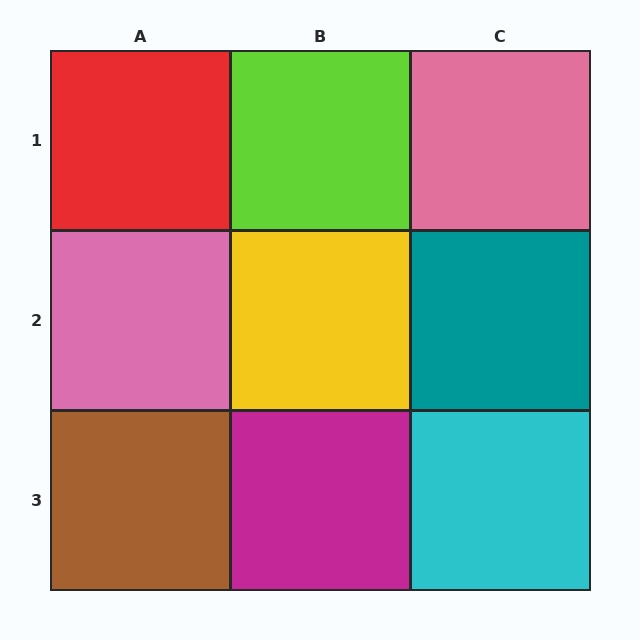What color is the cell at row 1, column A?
Red.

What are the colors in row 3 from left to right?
Brown, magenta, cyan.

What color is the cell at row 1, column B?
Lime.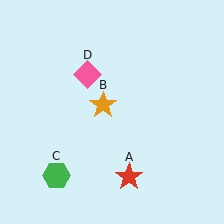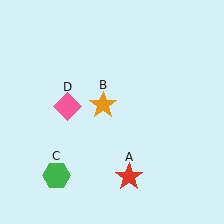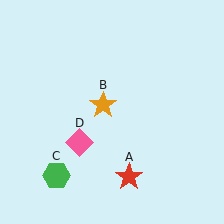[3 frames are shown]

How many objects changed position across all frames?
1 object changed position: pink diamond (object D).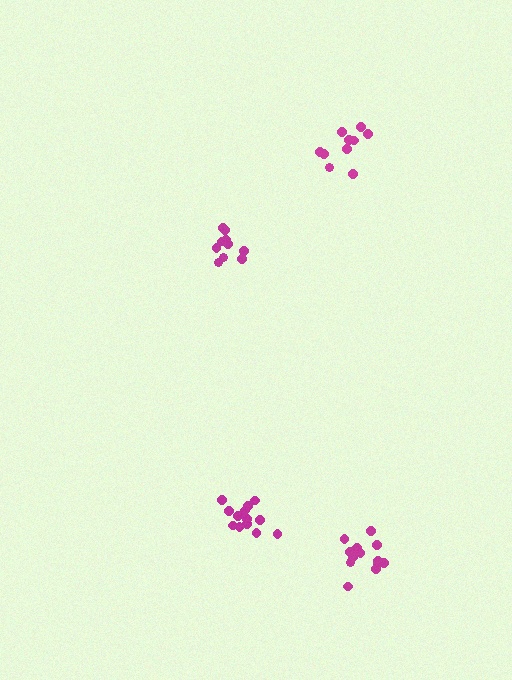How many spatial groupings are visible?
There are 4 spatial groupings.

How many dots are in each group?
Group 1: 15 dots, Group 2: 10 dots, Group 3: 10 dots, Group 4: 13 dots (48 total).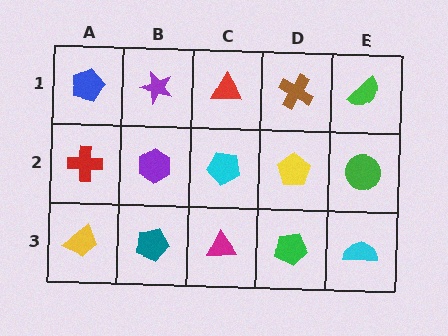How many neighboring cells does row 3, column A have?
2.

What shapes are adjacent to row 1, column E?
A green circle (row 2, column E), a brown cross (row 1, column D).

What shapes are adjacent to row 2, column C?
A red triangle (row 1, column C), a magenta triangle (row 3, column C), a purple hexagon (row 2, column B), a yellow pentagon (row 2, column D).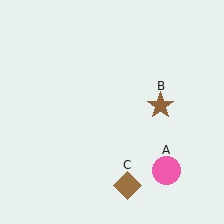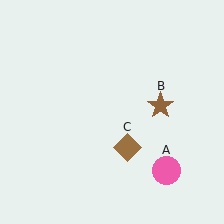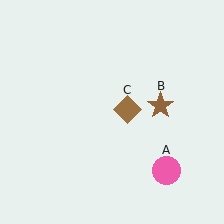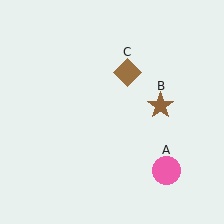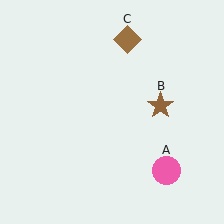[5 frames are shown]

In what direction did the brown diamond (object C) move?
The brown diamond (object C) moved up.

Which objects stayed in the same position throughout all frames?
Pink circle (object A) and brown star (object B) remained stationary.